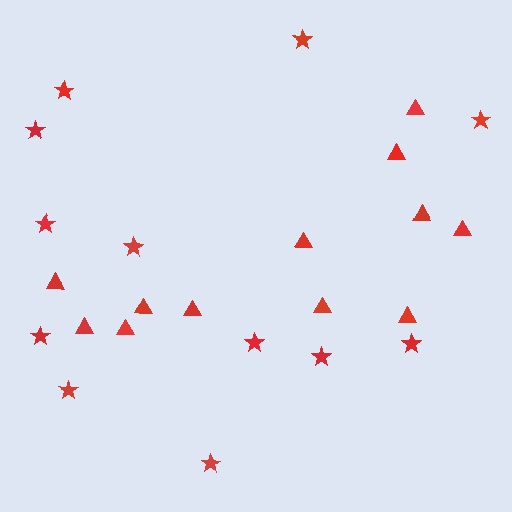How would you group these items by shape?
There are 2 groups: one group of triangles (12) and one group of stars (12).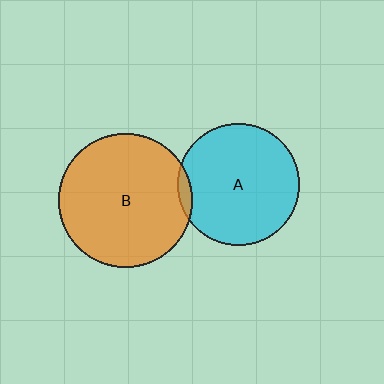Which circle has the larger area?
Circle B (orange).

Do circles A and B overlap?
Yes.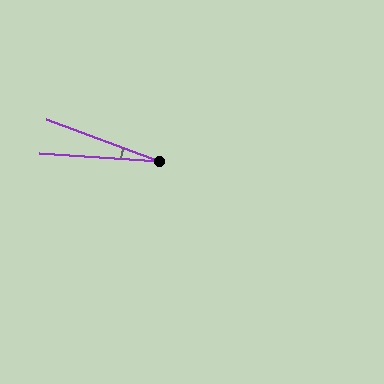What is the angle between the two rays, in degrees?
Approximately 16 degrees.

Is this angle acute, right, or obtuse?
It is acute.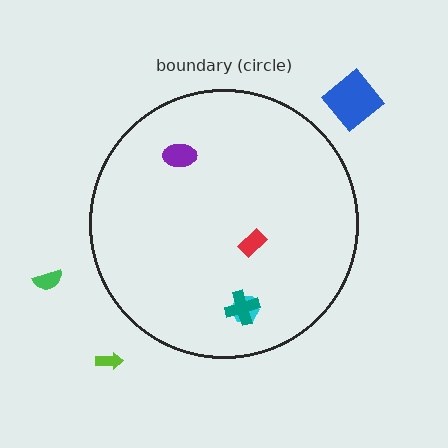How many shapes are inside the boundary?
4 inside, 3 outside.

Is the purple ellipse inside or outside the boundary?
Inside.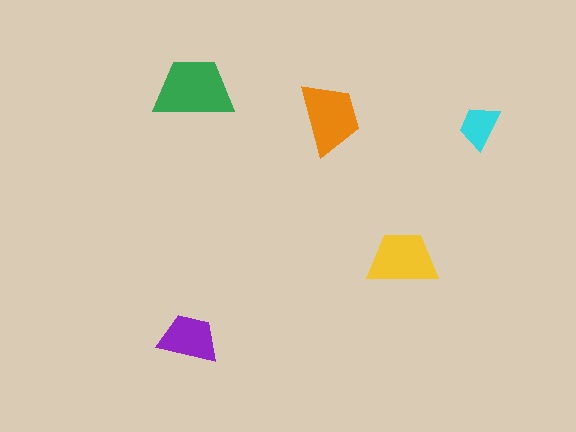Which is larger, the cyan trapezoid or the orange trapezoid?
The orange one.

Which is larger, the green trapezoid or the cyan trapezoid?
The green one.